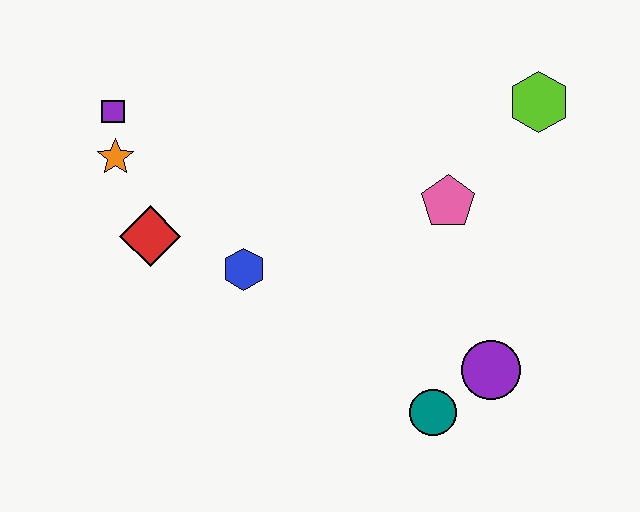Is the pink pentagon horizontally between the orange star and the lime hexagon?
Yes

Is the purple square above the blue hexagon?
Yes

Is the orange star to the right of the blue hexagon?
No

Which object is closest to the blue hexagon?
The red diamond is closest to the blue hexagon.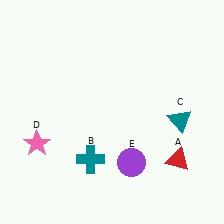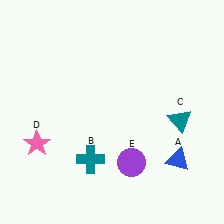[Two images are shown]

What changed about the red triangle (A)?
In Image 1, A is red. In Image 2, it changed to blue.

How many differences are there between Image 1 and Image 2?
There is 1 difference between the two images.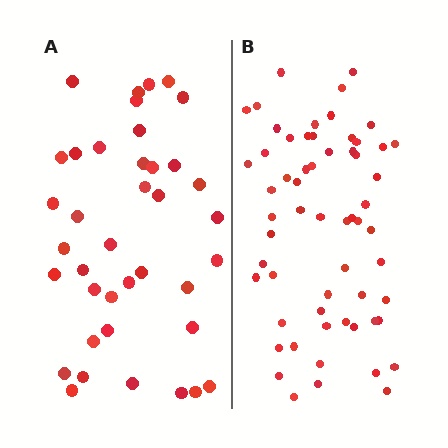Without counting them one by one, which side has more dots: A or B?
Region B (the right region) has more dots.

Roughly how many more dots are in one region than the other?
Region B has approximately 20 more dots than region A.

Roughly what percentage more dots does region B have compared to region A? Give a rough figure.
About 55% more.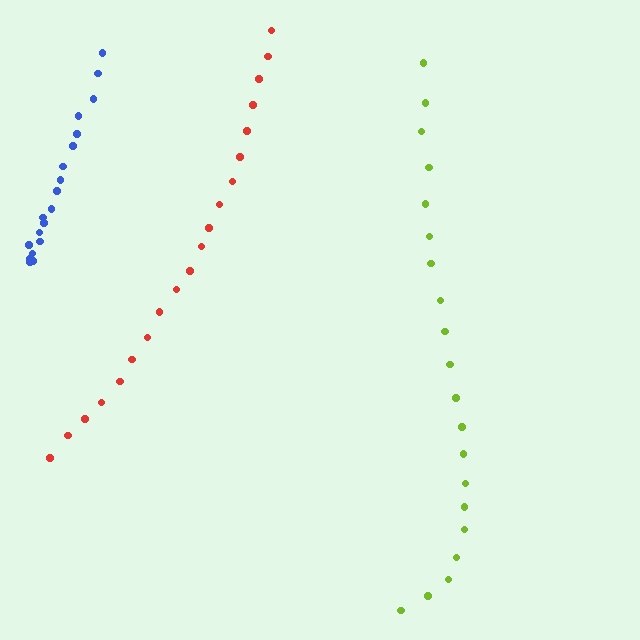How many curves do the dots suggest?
There are 3 distinct paths.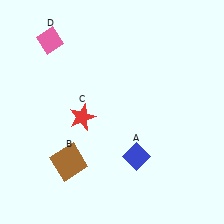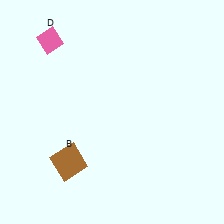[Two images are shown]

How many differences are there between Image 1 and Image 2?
There are 2 differences between the two images.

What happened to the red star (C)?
The red star (C) was removed in Image 2. It was in the bottom-left area of Image 1.